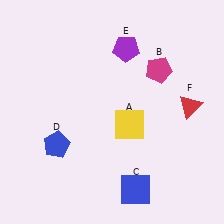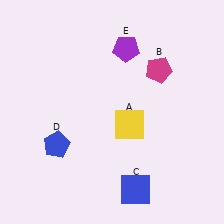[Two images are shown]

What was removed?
The red triangle (F) was removed in Image 2.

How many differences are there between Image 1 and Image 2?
There is 1 difference between the two images.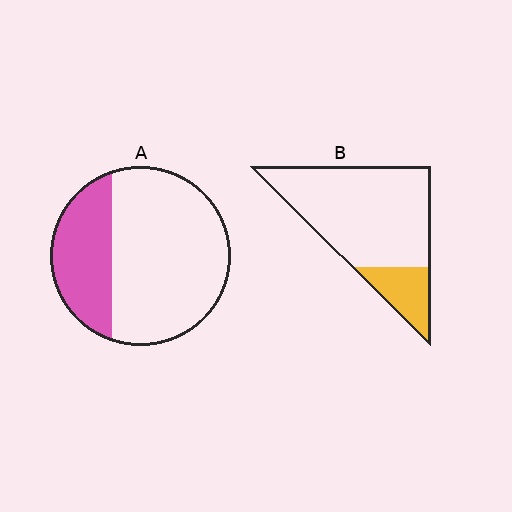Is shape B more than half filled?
No.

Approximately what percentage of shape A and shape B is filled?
A is approximately 30% and B is approximately 20%.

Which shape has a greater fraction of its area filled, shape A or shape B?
Shape A.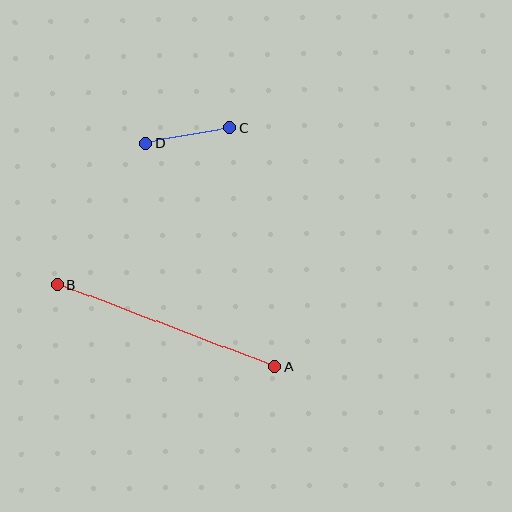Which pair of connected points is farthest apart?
Points A and B are farthest apart.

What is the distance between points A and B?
The distance is approximately 232 pixels.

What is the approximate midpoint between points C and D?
The midpoint is at approximately (188, 136) pixels.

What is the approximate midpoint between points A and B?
The midpoint is at approximately (166, 326) pixels.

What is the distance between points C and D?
The distance is approximately 85 pixels.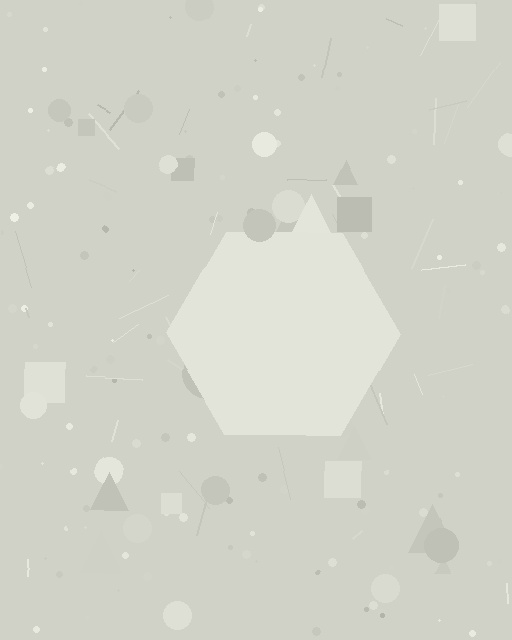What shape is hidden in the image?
A hexagon is hidden in the image.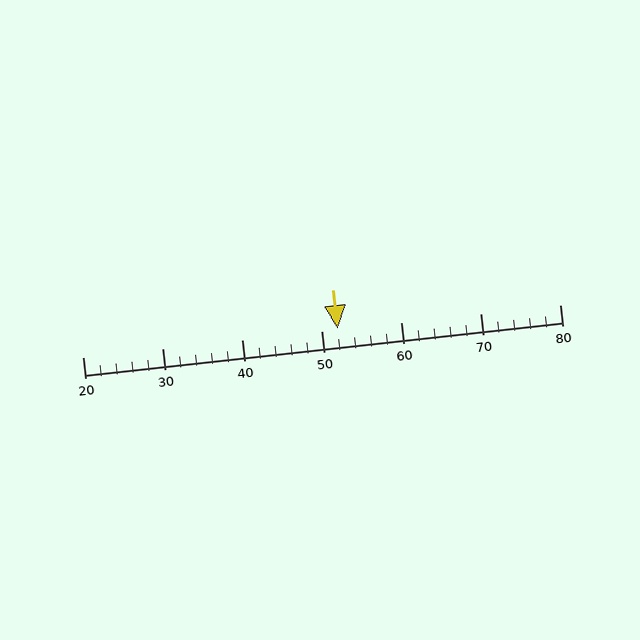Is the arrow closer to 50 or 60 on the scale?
The arrow is closer to 50.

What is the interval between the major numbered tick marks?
The major tick marks are spaced 10 units apart.